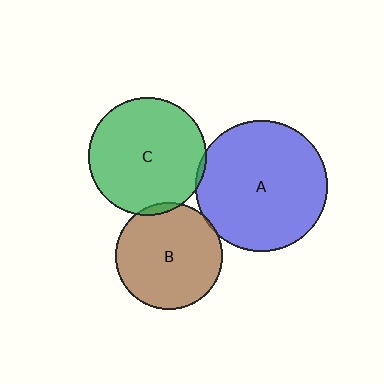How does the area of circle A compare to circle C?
Approximately 1.2 times.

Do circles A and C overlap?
Yes.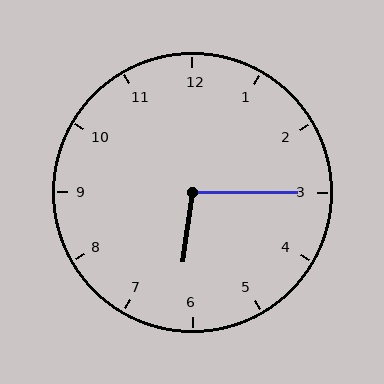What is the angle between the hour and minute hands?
Approximately 98 degrees.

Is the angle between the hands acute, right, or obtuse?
It is obtuse.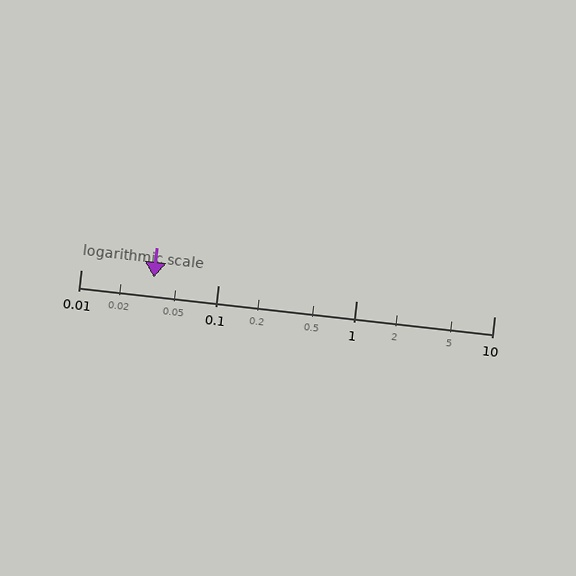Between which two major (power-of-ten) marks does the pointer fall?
The pointer is between 0.01 and 0.1.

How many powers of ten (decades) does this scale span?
The scale spans 3 decades, from 0.01 to 10.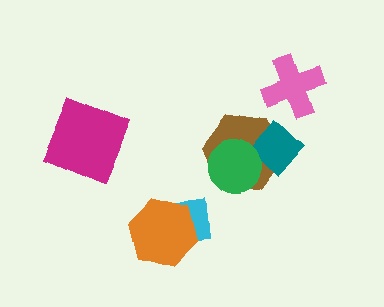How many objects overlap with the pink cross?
0 objects overlap with the pink cross.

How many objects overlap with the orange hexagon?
1 object overlaps with the orange hexagon.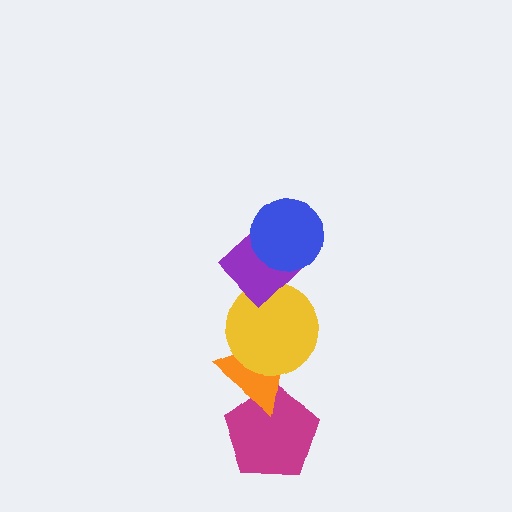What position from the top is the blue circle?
The blue circle is 1st from the top.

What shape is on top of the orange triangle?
The yellow circle is on top of the orange triangle.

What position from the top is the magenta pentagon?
The magenta pentagon is 5th from the top.